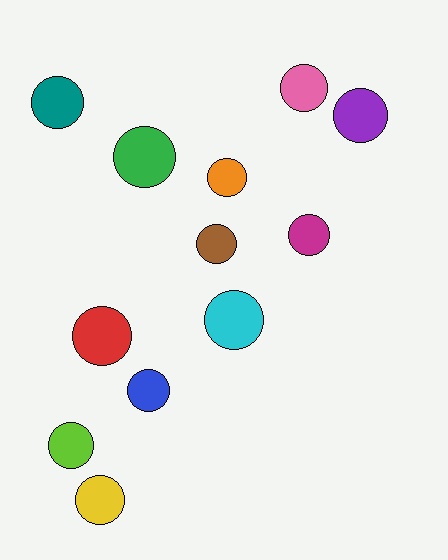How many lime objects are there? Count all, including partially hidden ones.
There is 1 lime object.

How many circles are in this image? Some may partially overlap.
There are 12 circles.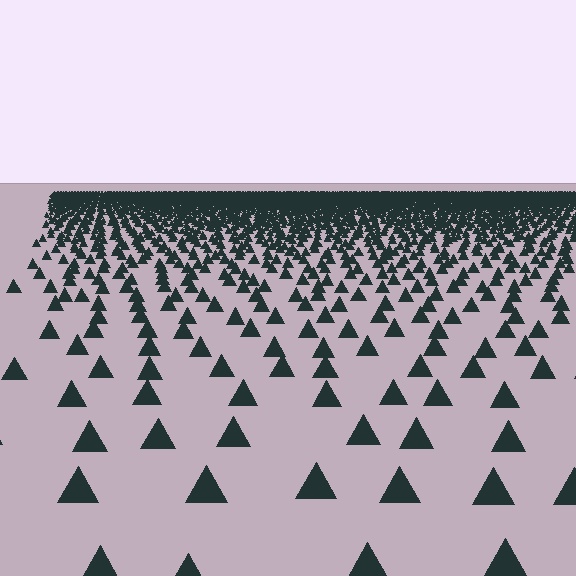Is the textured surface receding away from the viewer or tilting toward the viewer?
The surface is receding away from the viewer. Texture elements get smaller and denser toward the top.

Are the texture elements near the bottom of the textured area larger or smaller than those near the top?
Larger. Near the bottom, elements are closer to the viewer and appear at a bigger on-screen size.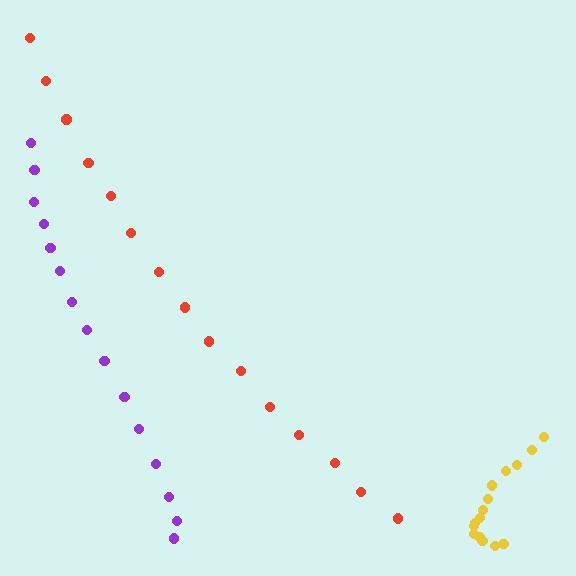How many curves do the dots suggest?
There are 3 distinct paths.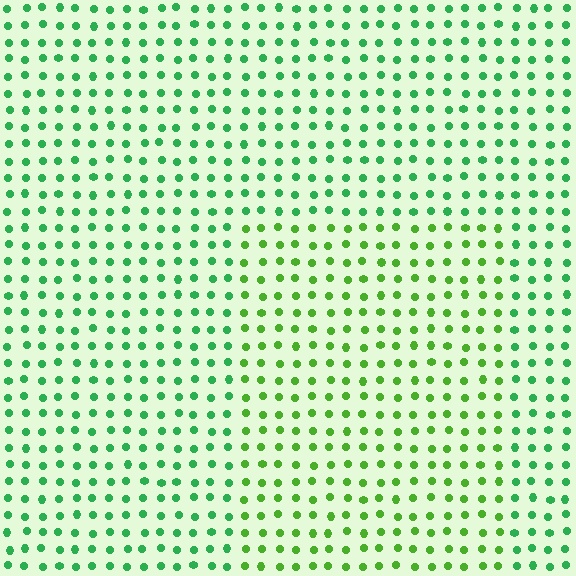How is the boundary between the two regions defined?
The boundary is defined purely by a slight shift in hue (about 31 degrees). Spacing, size, and orientation are identical on both sides.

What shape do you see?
I see a rectangle.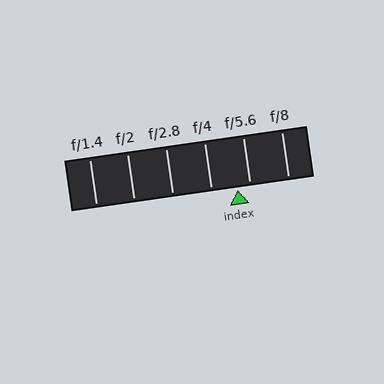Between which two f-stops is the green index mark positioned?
The index mark is between f/4 and f/5.6.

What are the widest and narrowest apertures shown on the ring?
The widest aperture shown is f/1.4 and the narrowest is f/8.